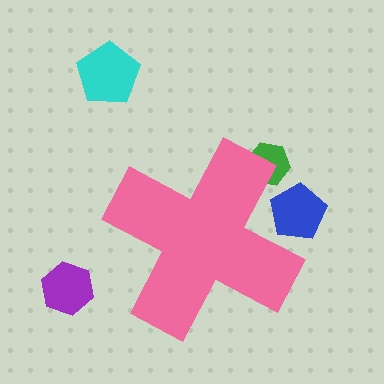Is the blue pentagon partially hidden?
Yes, the blue pentagon is partially hidden behind the pink cross.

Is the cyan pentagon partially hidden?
No, the cyan pentagon is fully visible.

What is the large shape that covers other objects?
A pink cross.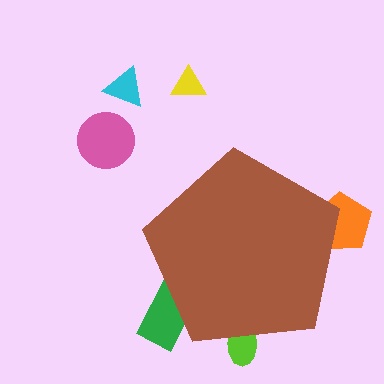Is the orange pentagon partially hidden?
Yes, the orange pentagon is partially hidden behind the brown pentagon.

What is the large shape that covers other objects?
A brown pentagon.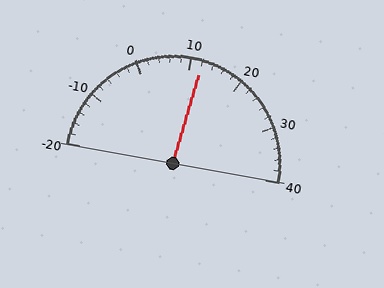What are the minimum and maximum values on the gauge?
The gauge ranges from -20 to 40.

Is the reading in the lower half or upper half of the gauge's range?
The reading is in the upper half of the range (-20 to 40).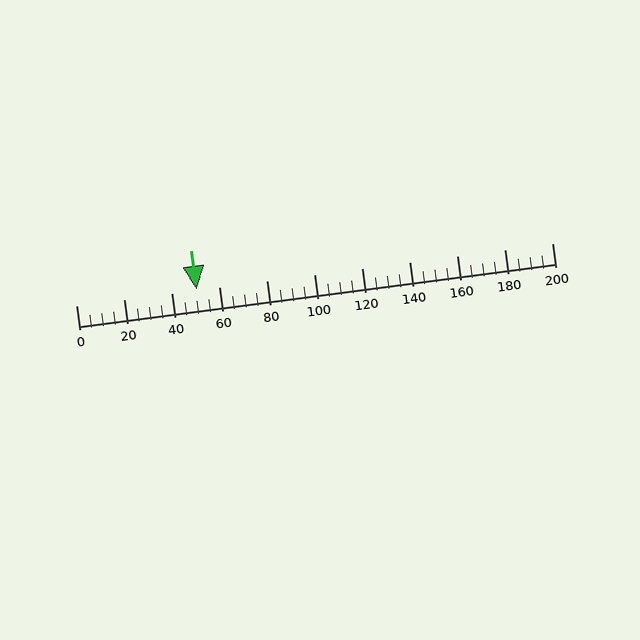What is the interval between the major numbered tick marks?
The major tick marks are spaced 20 units apart.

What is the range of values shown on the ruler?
The ruler shows values from 0 to 200.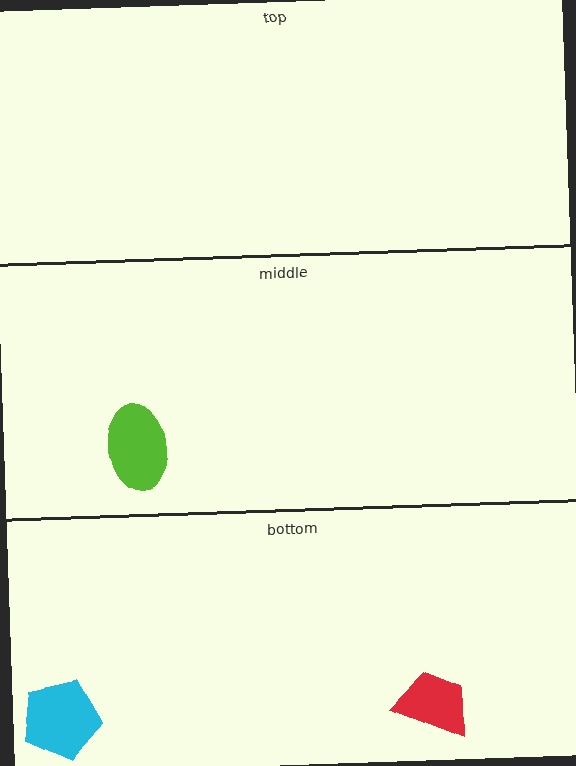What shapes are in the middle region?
The lime ellipse.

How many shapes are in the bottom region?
2.